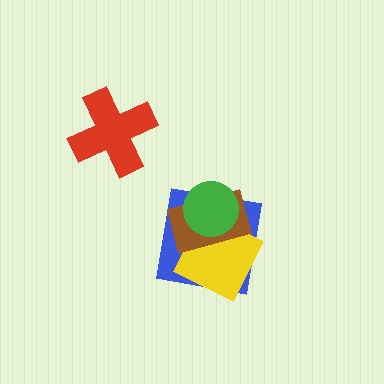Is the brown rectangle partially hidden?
Yes, it is partially covered by another shape.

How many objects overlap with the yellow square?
3 objects overlap with the yellow square.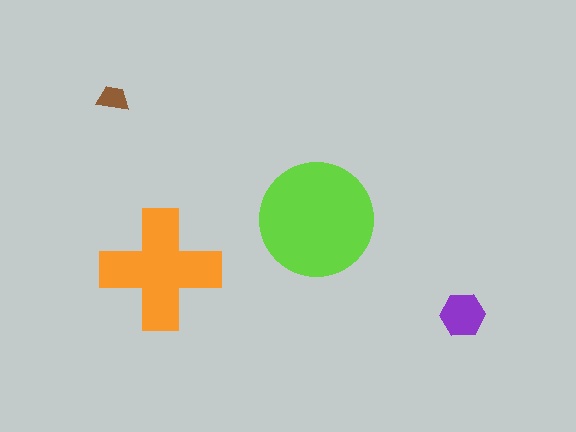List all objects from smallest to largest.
The brown trapezoid, the purple hexagon, the orange cross, the lime circle.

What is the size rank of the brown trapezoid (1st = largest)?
4th.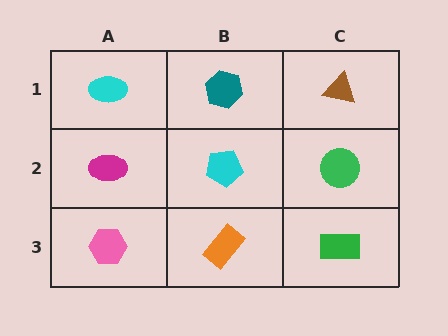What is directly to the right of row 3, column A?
An orange rectangle.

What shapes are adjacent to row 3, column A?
A magenta ellipse (row 2, column A), an orange rectangle (row 3, column B).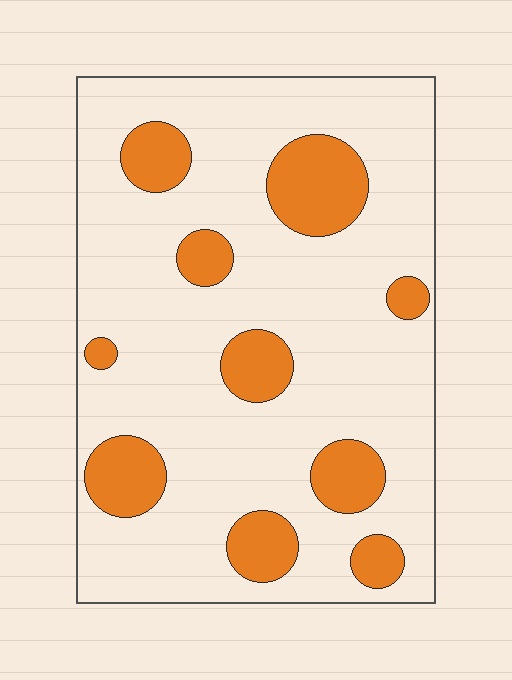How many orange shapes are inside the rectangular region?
10.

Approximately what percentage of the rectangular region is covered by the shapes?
Approximately 20%.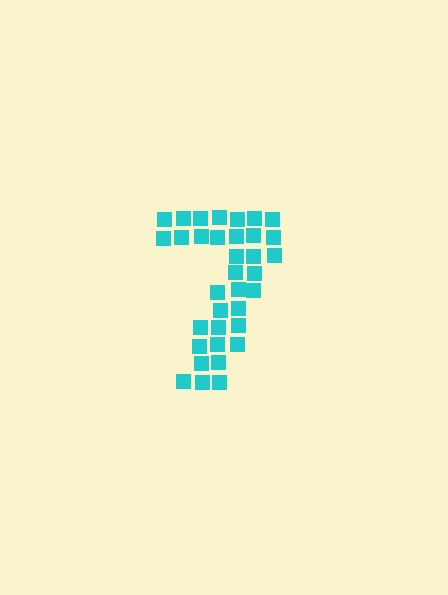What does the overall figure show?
The overall figure shows the digit 7.